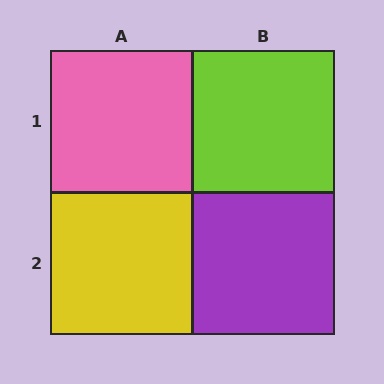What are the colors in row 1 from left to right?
Pink, lime.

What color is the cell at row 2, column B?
Purple.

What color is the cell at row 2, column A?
Yellow.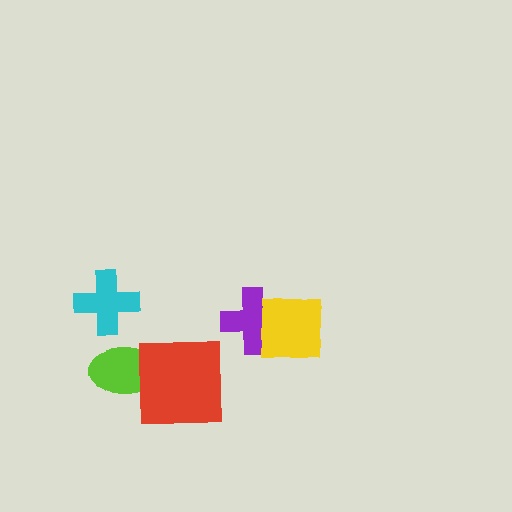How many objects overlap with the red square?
1 object overlaps with the red square.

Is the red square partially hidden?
No, no other shape covers it.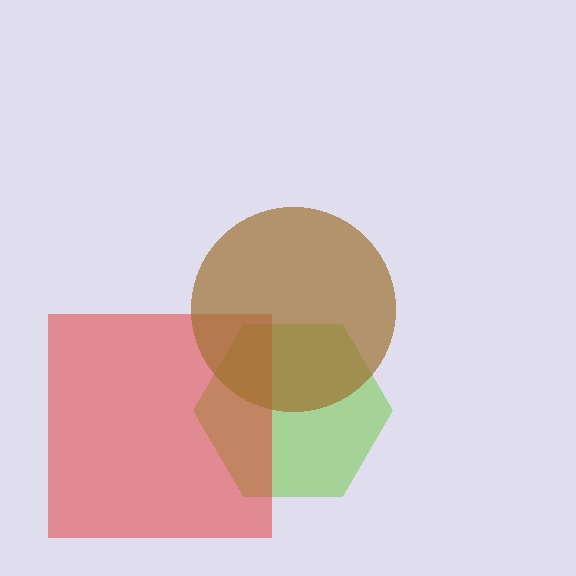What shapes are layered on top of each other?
The layered shapes are: a lime hexagon, a red square, a brown circle.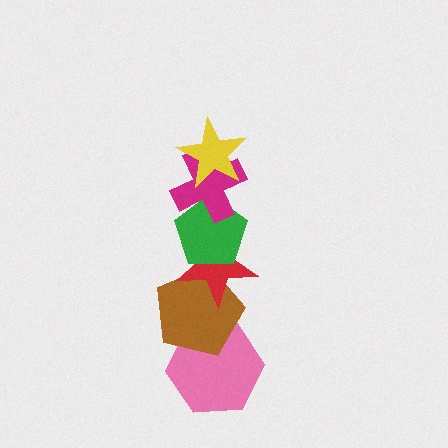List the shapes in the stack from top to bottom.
From top to bottom: the yellow star, the magenta cross, the green pentagon, the red star, the brown pentagon, the pink hexagon.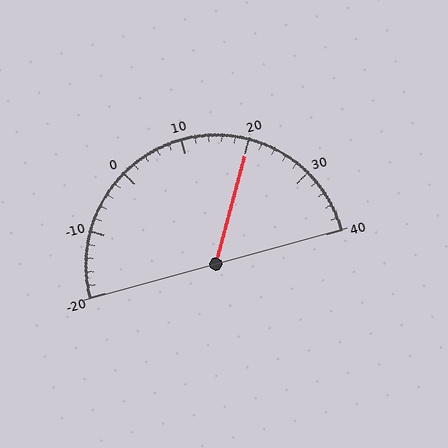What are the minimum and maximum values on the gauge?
The gauge ranges from -20 to 40.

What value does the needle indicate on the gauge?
The needle indicates approximately 20.